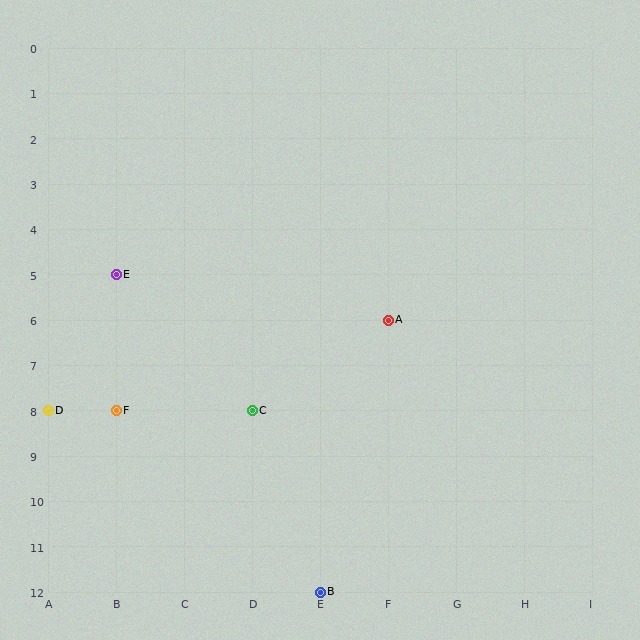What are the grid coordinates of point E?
Point E is at grid coordinates (B, 5).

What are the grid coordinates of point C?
Point C is at grid coordinates (D, 8).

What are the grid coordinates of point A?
Point A is at grid coordinates (F, 6).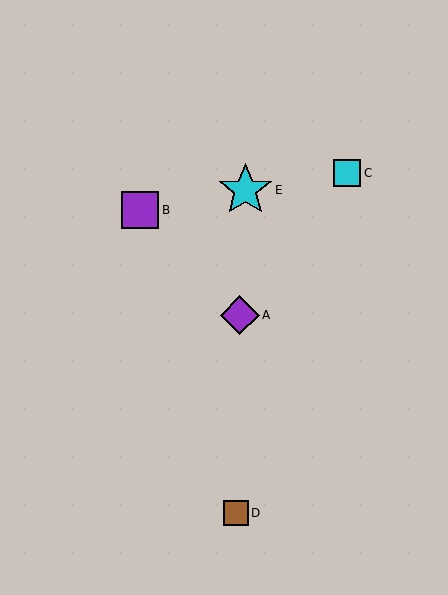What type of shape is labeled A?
Shape A is a purple diamond.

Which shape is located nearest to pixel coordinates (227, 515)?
The brown square (labeled D) at (236, 513) is nearest to that location.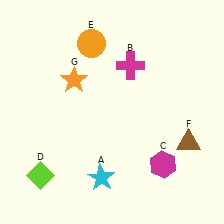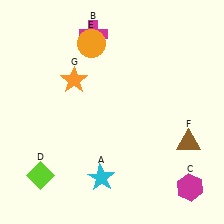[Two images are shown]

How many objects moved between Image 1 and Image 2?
2 objects moved between the two images.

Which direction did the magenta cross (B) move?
The magenta cross (B) moved left.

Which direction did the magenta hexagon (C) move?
The magenta hexagon (C) moved right.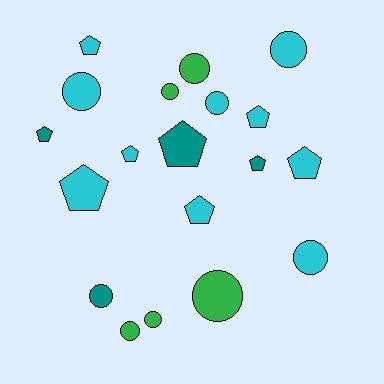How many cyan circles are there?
There are 4 cyan circles.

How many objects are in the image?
There are 19 objects.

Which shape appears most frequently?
Circle, with 10 objects.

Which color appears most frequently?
Cyan, with 10 objects.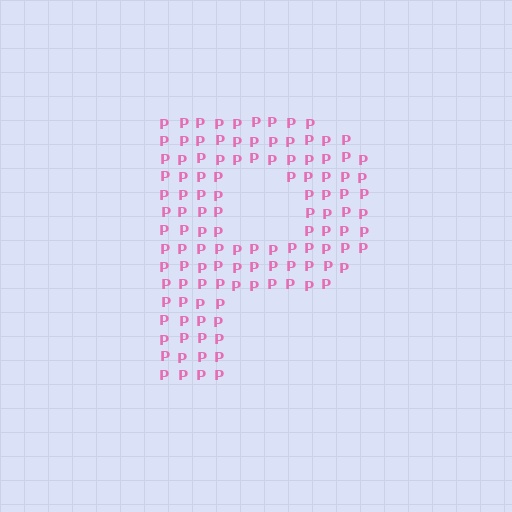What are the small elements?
The small elements are letter P's.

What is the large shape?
The large shape is the letter P.